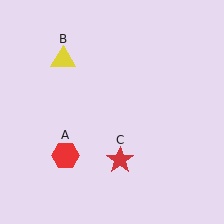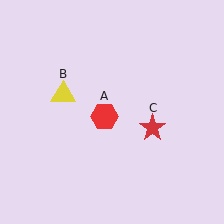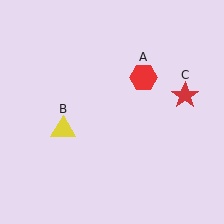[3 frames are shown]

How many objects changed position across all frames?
3 objects changed position: red hexagon (object A), yellow triangle (object B), red star (object C).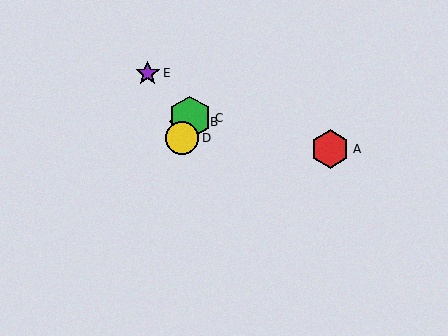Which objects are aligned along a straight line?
Objects B, C, D are aligned along a straight line.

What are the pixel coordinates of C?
Object C is at (190, 118).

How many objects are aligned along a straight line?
3 objects (B, C, D) are aligned along a straight line.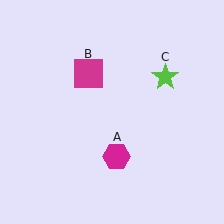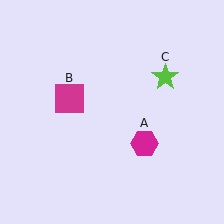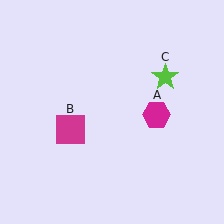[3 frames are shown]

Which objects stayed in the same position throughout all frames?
Lime star (object C) remained stationary.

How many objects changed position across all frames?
2 objects changed position: magenta hexagon (object A), magenta square (object B).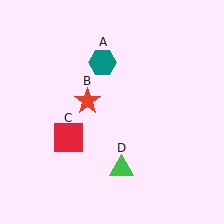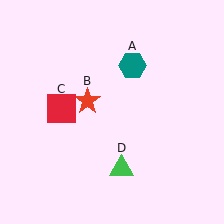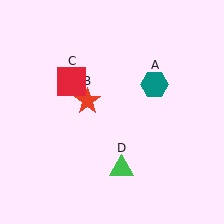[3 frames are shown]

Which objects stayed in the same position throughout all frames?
Red star (object B) and green triangle (object D) remained stationary.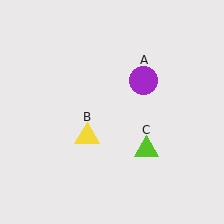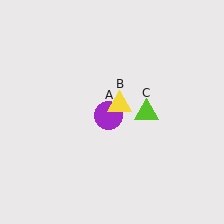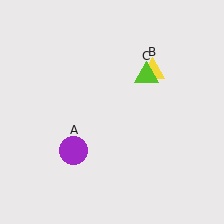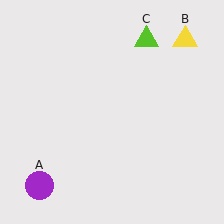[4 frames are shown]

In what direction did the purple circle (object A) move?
The purple circle (object A) moved down and to the left.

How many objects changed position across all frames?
3 objects changed position: purple circle (object A), yellow triangle (object B), lime triangle (object C).